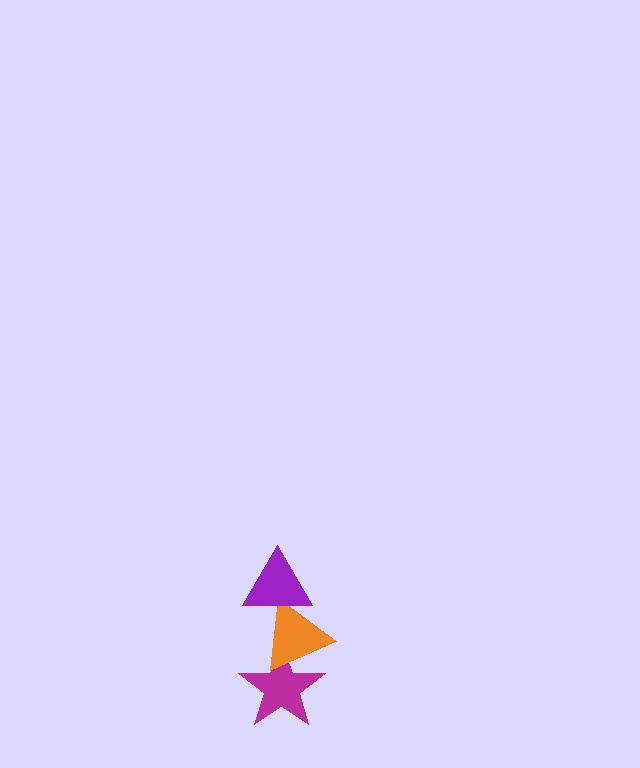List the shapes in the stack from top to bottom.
From top to bottom: the purple triangle, the orange triangle, the magenta star.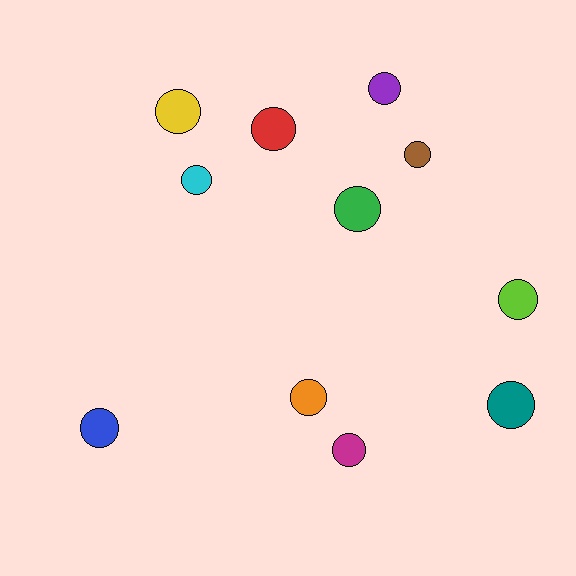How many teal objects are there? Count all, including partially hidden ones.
There is 1 teal object.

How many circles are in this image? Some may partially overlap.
There are 11 circles.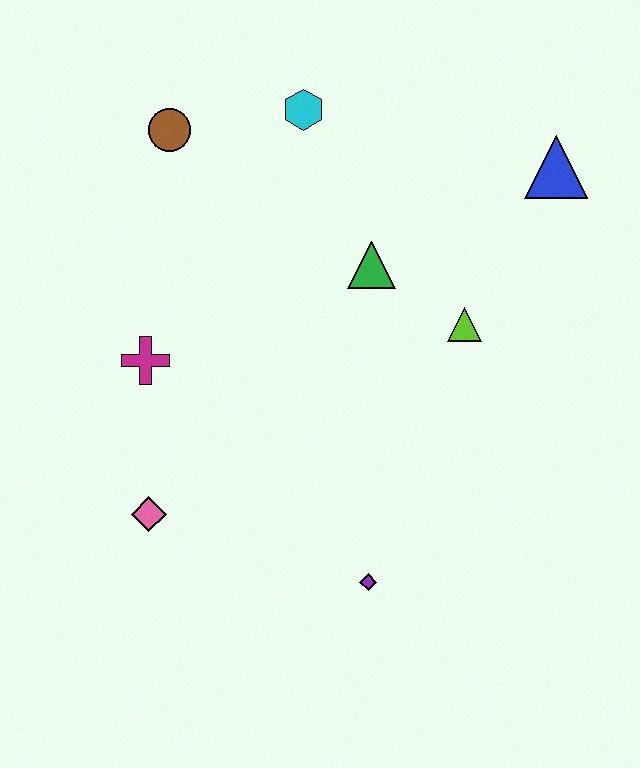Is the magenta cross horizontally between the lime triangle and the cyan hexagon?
No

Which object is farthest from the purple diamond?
The brown circle is farthest from the purple diamond.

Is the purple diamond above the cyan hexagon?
No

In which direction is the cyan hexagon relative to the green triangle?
The cyan hexagon is above the green triangle.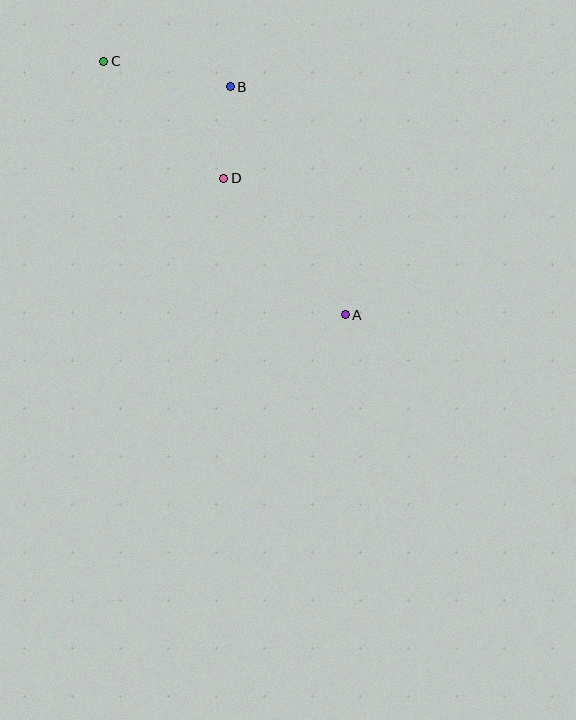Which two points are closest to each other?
Points B and D are closest to each other.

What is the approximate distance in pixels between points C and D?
The distance between C and D is approximately 167 pixels.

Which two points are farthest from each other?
Points A and C are farthest from each other.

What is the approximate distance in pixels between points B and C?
The distance between B and C is approximately 129 pixels.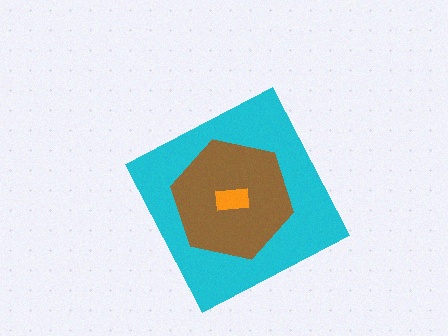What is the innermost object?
The orange rectangle.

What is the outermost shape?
The cyan diamond.